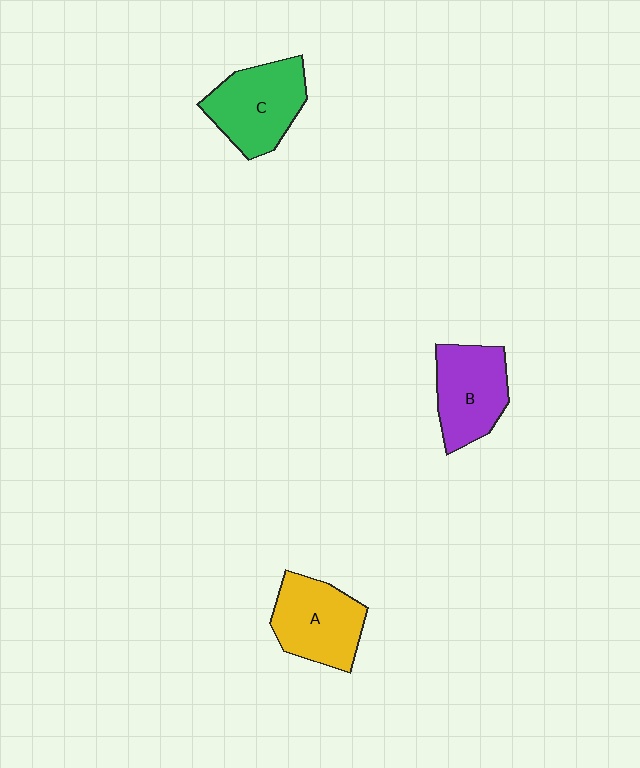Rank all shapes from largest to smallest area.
From largest to smallest: C (green), A (yellow), B (purple).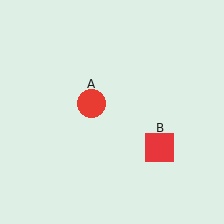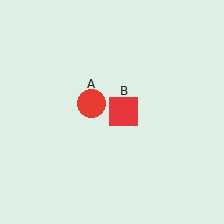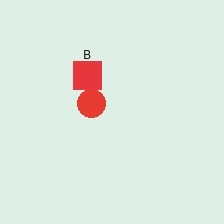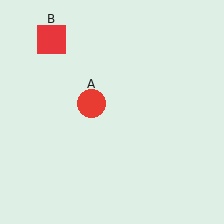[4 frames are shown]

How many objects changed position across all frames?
1 object changed position: red square (object B).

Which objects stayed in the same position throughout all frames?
Red circle (object A) remained stationary.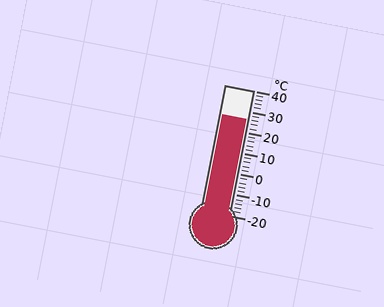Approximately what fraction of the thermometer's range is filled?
The thermometer is filled to approximately 75% of its range.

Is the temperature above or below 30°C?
The temperature is below 30°C.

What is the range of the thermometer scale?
The thermometer scale ranges from -20°C to 40°C.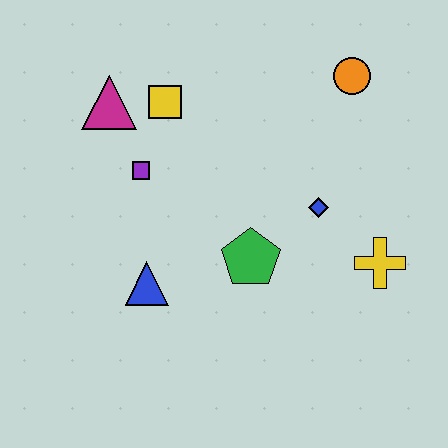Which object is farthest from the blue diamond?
The magenta triangle is farthest from the blue diamond.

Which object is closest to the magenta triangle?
The yellow square is closest to the magenta triangle.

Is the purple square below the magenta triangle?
Yes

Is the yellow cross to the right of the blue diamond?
Yes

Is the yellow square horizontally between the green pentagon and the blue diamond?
No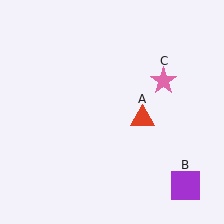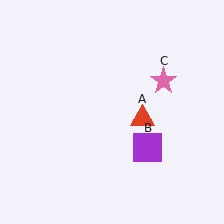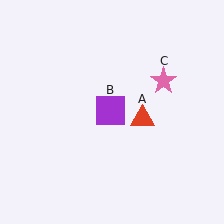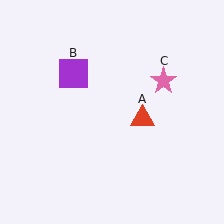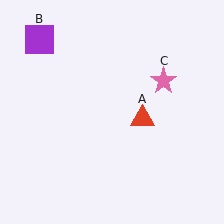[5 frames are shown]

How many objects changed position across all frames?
1 object changed position: purple square (object B).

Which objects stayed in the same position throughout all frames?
Red triangle (object A) and pink star (object C) remained stationary.